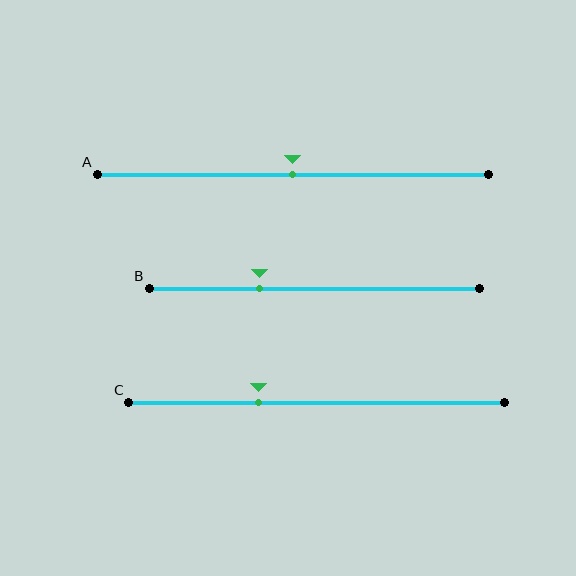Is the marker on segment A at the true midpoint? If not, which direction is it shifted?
Yes, the marker on segment A is at the true midpoint.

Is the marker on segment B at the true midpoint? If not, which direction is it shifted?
No, the marker on segment B is shifted to the left by about 17% of the segment length.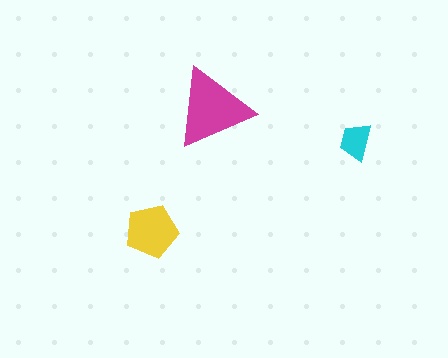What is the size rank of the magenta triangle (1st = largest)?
1st.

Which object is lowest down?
The yellow pentagon is bottommost.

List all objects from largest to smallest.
The magenta triangle, the yellow pentagon, the cyan trapezoid.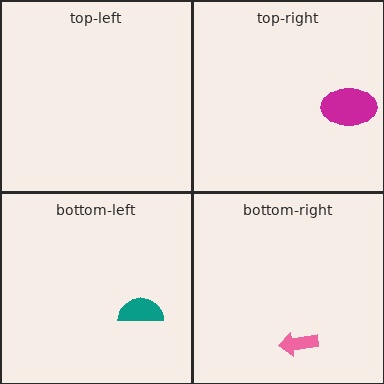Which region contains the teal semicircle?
The bottom-left region.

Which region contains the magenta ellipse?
The top-right region.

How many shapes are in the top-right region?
1.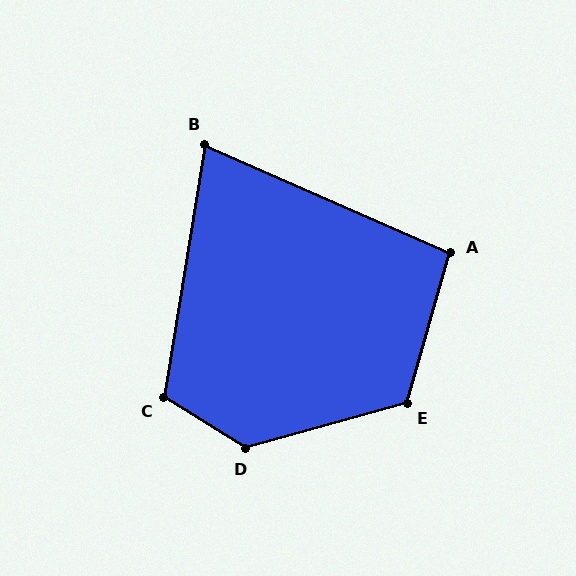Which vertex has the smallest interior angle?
B, at approximately 75 degrees.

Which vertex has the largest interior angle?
D, at approximately 133 degrees.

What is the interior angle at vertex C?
Approximately 112 degrees (obtuse).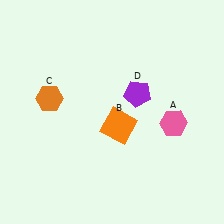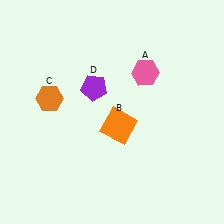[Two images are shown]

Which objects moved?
The objects that moved are: the pink hexagon (A), the purple pentagon (D).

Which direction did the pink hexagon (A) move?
The pink hexagon (A) moved up.